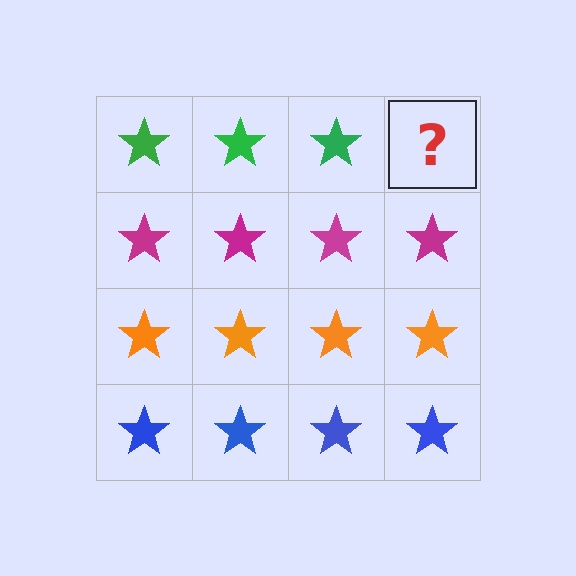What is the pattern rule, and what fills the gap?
The rule is that each row has a consistent color. The gap should be filled with a green star.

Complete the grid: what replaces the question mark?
The question mark should be replaced with a green star.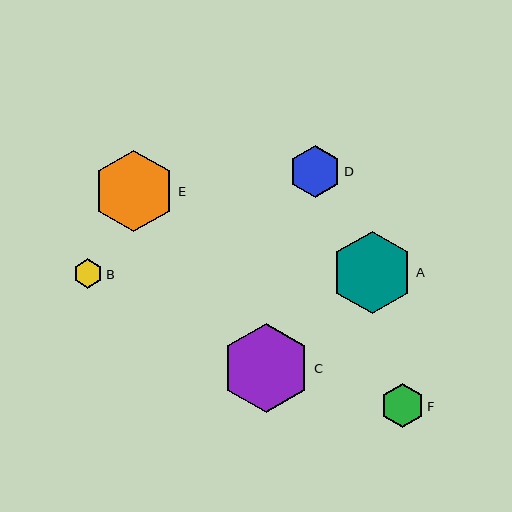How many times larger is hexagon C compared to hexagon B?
Hexagon C is approximately 3.0 times the size of hexagon B.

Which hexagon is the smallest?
Hexagon B is the smallest with a size of approximately 30 pixels.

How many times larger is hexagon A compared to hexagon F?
Hexagon A is approximately 1.9 times the size of hexagon F.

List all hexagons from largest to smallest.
From largest to smallest: C, A, E, D, F, B.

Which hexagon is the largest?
Hexagon C is the largest with a size of approximately 89 pixels.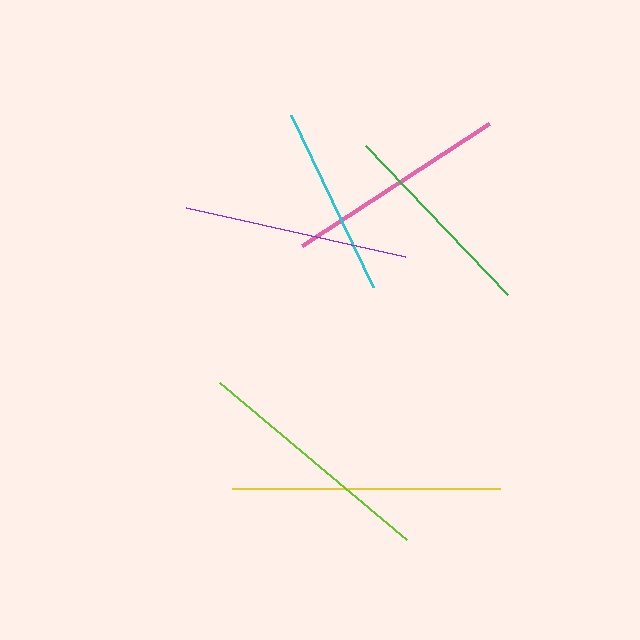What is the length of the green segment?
The green segment is approximately 206 pixels long.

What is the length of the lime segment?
The lime segment is approximately 244 pixels long.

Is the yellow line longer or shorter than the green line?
The yellow line is longer than the green line.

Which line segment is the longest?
The yellow line is the longest at approximately 268 pixels.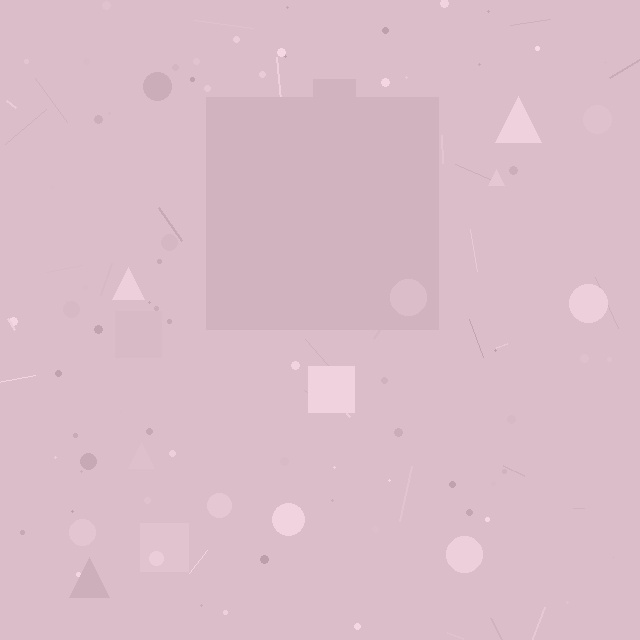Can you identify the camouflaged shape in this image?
The camouflaged shape is a square.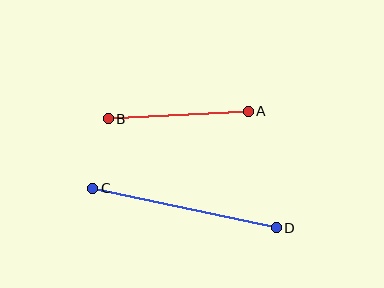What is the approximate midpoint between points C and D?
The midpoint is at approximately (184, 208) pixels.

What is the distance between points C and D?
The distance is approximately 188 pixels.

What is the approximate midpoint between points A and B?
The midpoint is at approximately (178, 115) pixels.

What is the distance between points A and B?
The distance is approximately 140 pixels.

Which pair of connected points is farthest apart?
Points C and D are farthest apart.